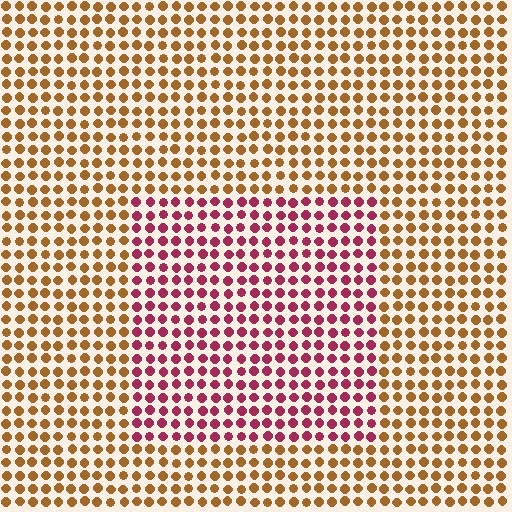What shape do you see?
I see a rectangle.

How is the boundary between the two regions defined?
The boundary is defined purely by a slight shift in hue (about 55 degrees). Spacing, size, and orientation are identical on both sides.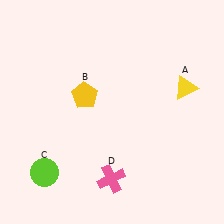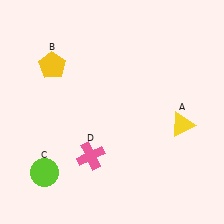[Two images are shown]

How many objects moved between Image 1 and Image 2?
3 objects moved between the two images.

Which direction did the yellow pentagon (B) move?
The yellow pentagon (B) moved left.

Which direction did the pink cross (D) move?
The pink cross (D) moved up.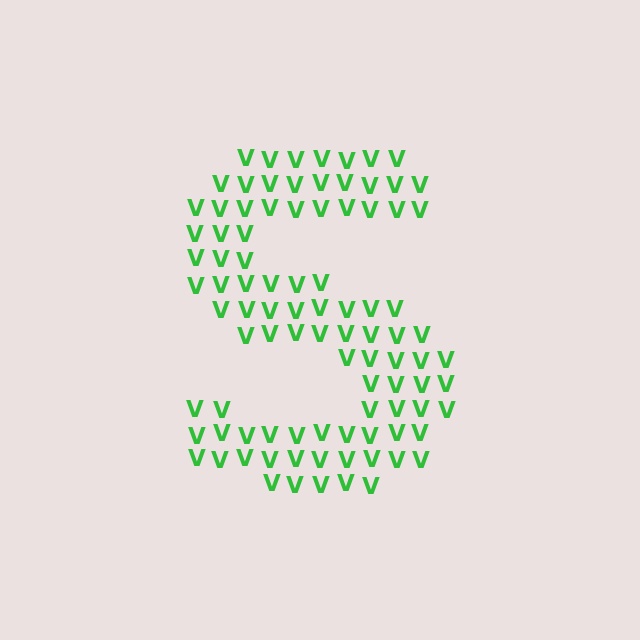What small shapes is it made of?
It is made of small letter V's.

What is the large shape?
The large shape is the letter S.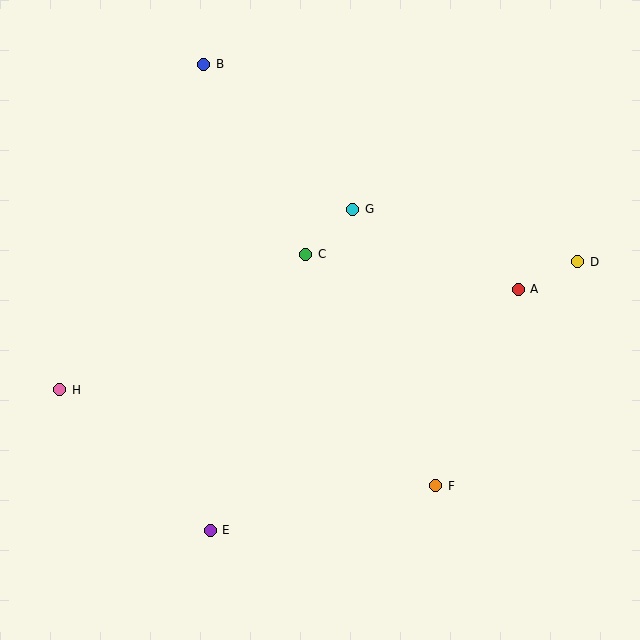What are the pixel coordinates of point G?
Point G is at (353, 209).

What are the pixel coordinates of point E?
Point E is at (210, 530).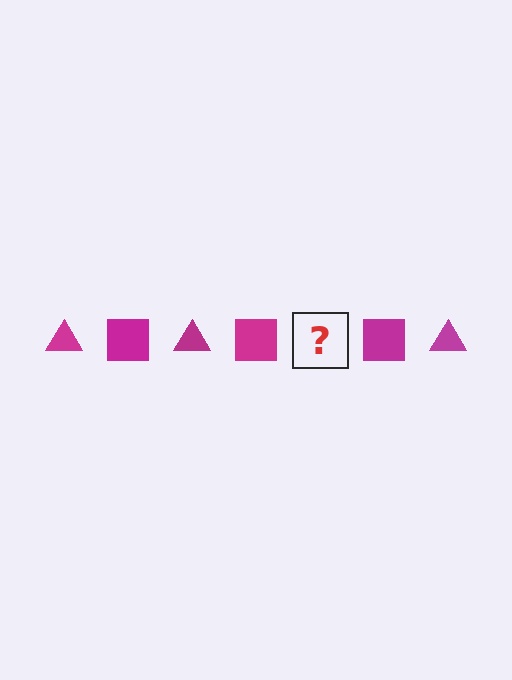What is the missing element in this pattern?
The missing element is a magenta triangle.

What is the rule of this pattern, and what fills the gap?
The rule is that the pattern cycles through triangle, square shapes in magenta. The gap should be filled with a magenta triangle.